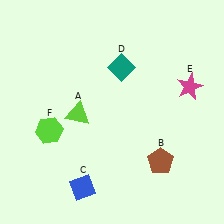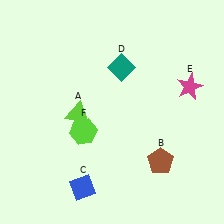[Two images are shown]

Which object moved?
The lime hexagon (F) moved right.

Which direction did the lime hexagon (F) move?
The lime hexagon (F) moved right.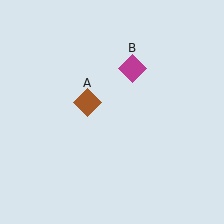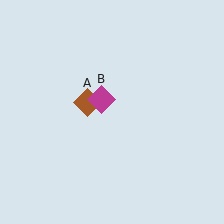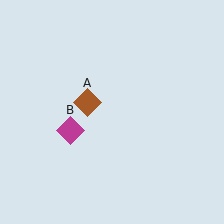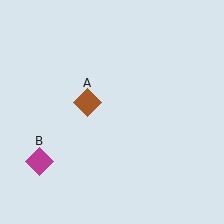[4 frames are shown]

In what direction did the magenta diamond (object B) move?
The magenta diamond (object B) moved down and to the left.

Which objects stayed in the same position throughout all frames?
Brown diamond (object A) remained stationary.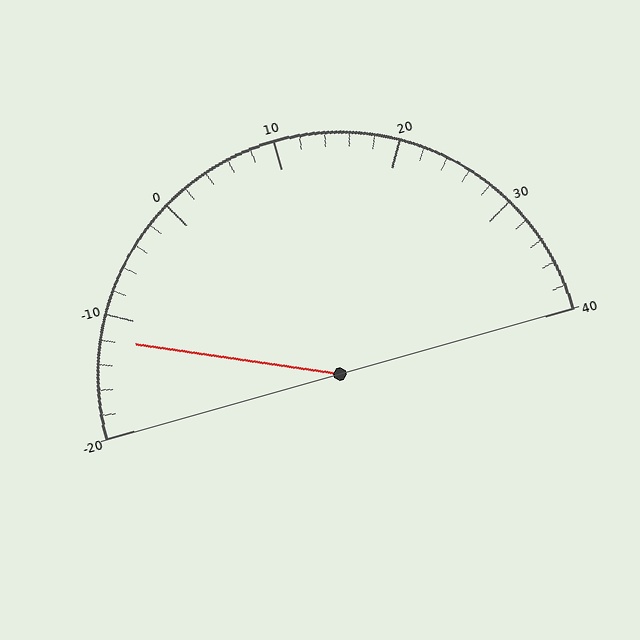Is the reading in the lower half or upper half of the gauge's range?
The reading is in the lower half of the range (-20 to 40).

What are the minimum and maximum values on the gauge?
The gauge ranges from -20 to 40.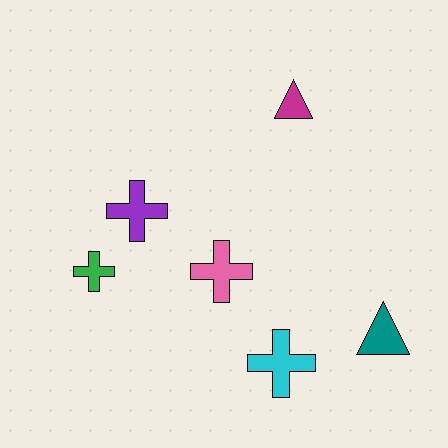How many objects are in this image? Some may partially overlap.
There are 6 objects.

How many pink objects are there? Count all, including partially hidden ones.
There is 1 pink object.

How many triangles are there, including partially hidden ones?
There are 2 triangles.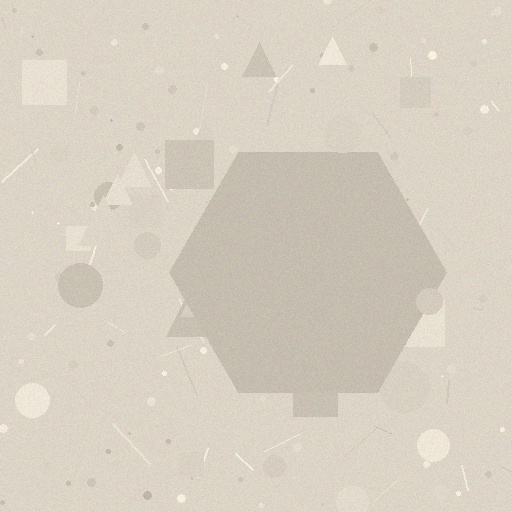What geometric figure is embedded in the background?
A hexagon is embedded in the background.